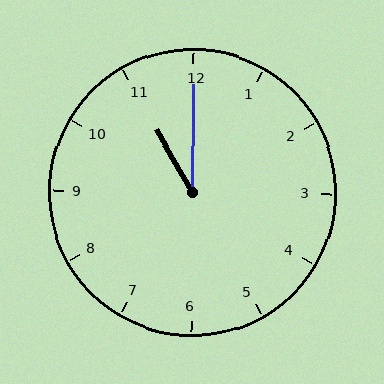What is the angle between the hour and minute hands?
Approximately 30 degrees.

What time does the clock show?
11:00.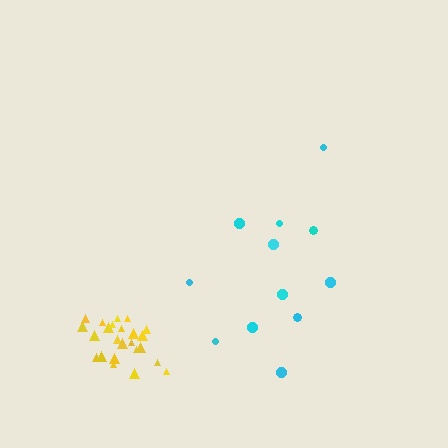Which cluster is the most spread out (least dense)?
Cyan.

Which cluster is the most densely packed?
Yellow.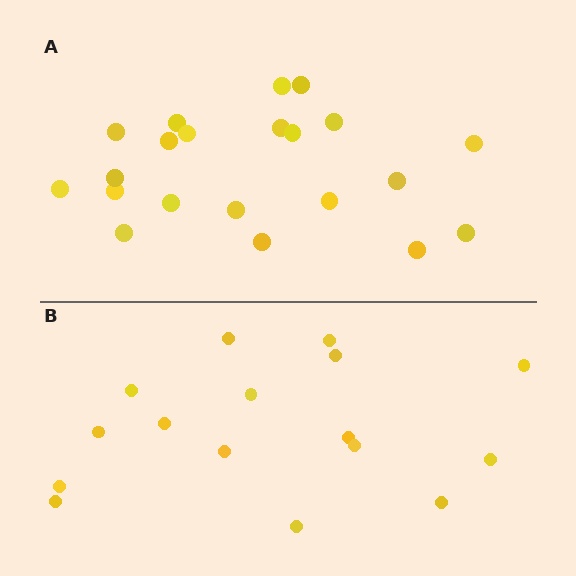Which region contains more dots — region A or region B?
Region A (the top region) has more dots.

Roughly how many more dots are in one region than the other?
Region A has about 5 more dots than region B.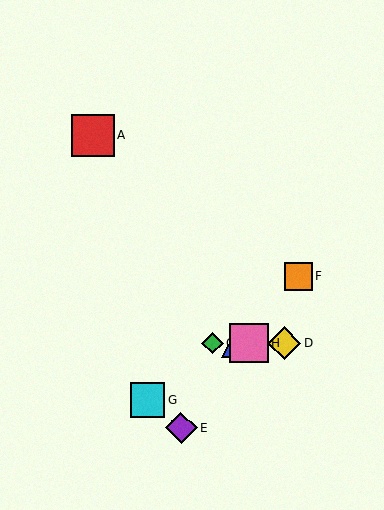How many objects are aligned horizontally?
4 objects (B, C, D, H) are aligned horizontally.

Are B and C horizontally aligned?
Yes, both are at y≈343.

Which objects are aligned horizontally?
Objects B, C, D, H are aligned horizontally.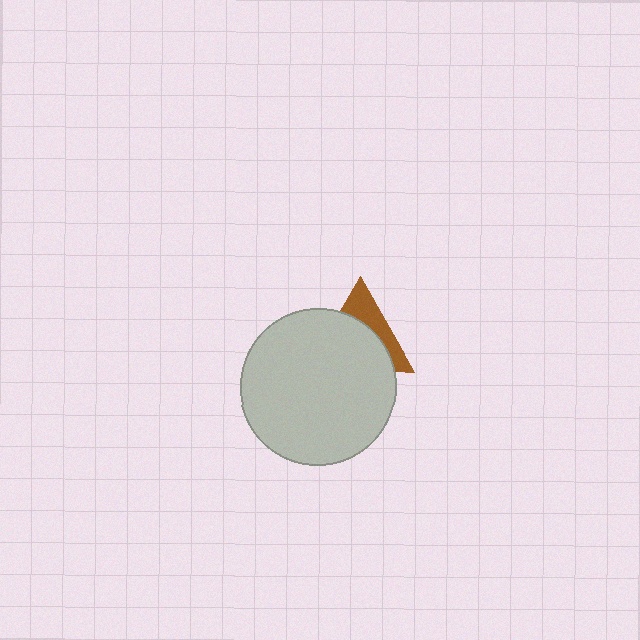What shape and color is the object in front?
The object in front is a light gray circle.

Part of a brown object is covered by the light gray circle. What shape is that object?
It is a triangle.